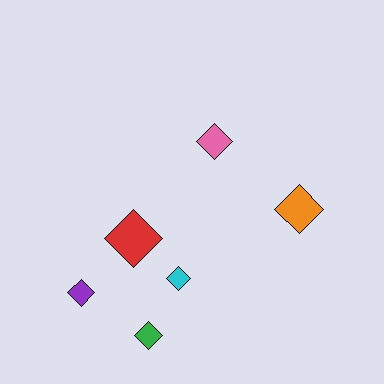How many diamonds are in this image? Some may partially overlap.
There are 6 diamonds.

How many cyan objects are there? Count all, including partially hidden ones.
There is 1 cyan object.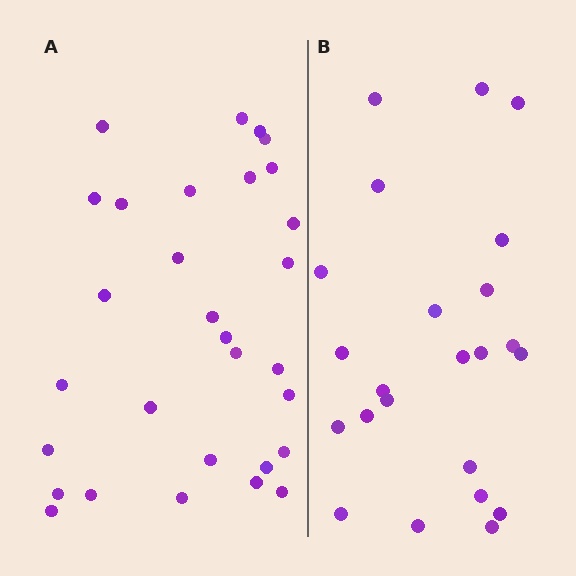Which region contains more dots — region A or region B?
Region A (the left region) has more dots.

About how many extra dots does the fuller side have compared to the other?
Region A has roughly 8 or so more dots than region B.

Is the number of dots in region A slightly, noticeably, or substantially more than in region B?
Region A has noticeably more, but not dramatically so. The ratio is roughly 1.3 to 1.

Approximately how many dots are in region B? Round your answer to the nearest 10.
About 20 dots. (The exact count is 23, which rounds to 20.)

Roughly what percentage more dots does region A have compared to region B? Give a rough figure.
About 30% more.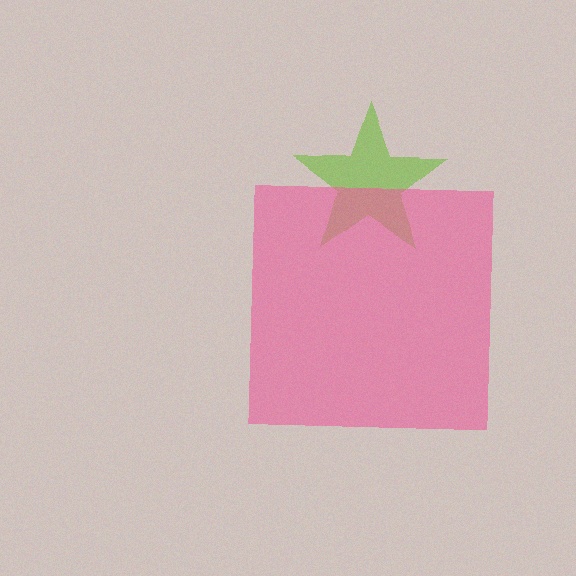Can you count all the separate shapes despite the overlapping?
Yes, there are 2 separate shapes.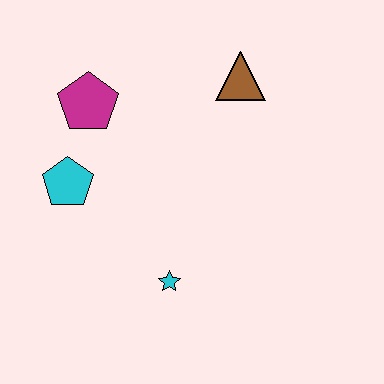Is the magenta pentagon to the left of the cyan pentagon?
No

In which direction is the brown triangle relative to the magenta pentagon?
The brown triangle is to the right of the magenta pentagon.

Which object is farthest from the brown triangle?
The cyan star is farthest from the brown triangle.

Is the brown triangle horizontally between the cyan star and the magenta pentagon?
No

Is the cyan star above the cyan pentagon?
No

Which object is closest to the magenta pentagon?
The cyan pentagon is closest to the magenta pentagon.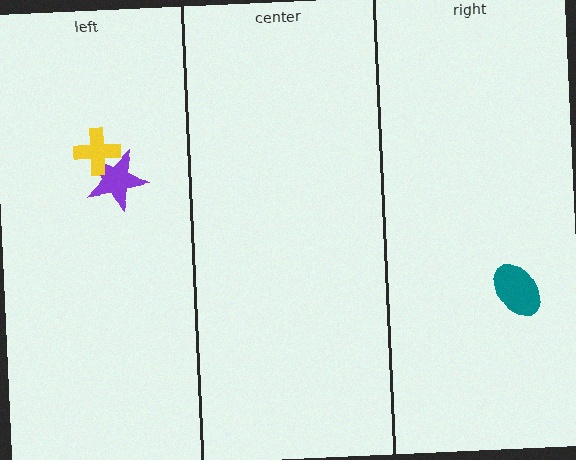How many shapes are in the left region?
2.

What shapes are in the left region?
The purple star, the yellow cross.